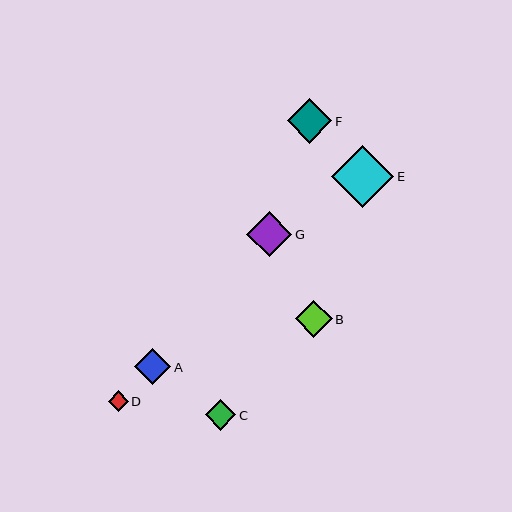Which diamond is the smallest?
Diamond D is the smallest with a size of approximately 20 pixels.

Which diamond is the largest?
Diamond E is the largest with a size of approximately 62 pixels.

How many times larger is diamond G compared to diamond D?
Diamond G is approximately 2.2 times the size of diamond D.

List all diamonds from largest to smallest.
From largest to smallest: E, G, F, B, A, C, D.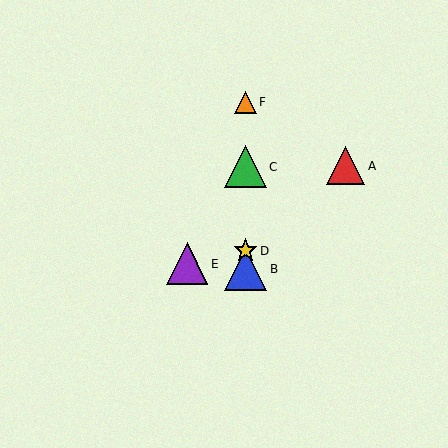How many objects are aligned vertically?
4 objects (B, C, D, F) are aligned vertically.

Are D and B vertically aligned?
Yes, both are at x≈245.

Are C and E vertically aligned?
No, C is at x≈245 and E is at x≈187.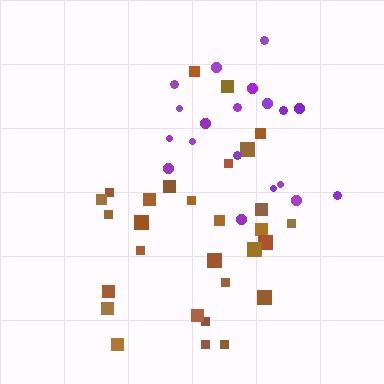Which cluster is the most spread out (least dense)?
Brown.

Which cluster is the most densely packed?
Purple.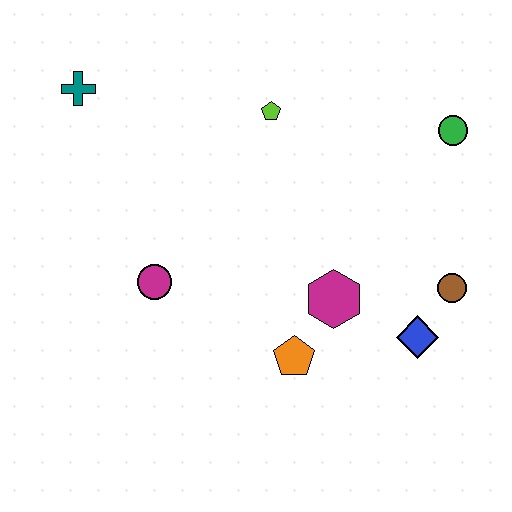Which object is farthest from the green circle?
The teal cross is farthest from the green circle.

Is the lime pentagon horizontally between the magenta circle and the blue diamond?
Yes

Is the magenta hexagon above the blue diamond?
Yes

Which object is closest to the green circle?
The brown circle is closest to the green circle.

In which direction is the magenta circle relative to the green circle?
The magenta circle is to the left of the green circle.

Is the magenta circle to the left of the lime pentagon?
Yes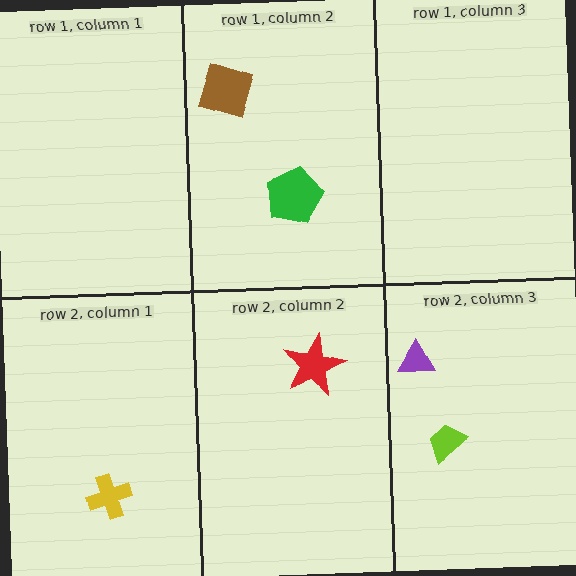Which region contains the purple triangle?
The row 2, column 3 region.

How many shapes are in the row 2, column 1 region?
1.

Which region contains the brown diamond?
The row 1, column 2 region.